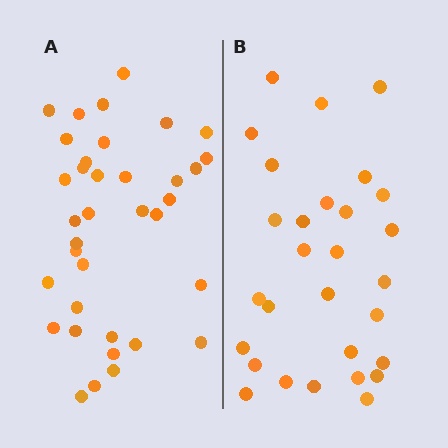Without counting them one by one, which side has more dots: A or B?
Region A (the left region) has more dots.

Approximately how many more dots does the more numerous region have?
Region A has roughly 8 or so more dots than region B.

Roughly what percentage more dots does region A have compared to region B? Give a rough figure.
About 25% more.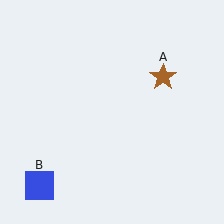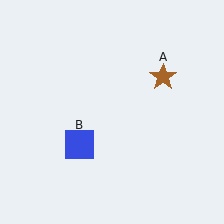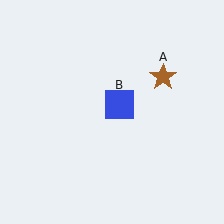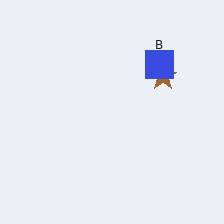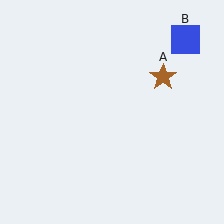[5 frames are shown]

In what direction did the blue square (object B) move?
The blue square (object B) moved up and to the right.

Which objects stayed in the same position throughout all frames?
Brown star (object A) remained stationary.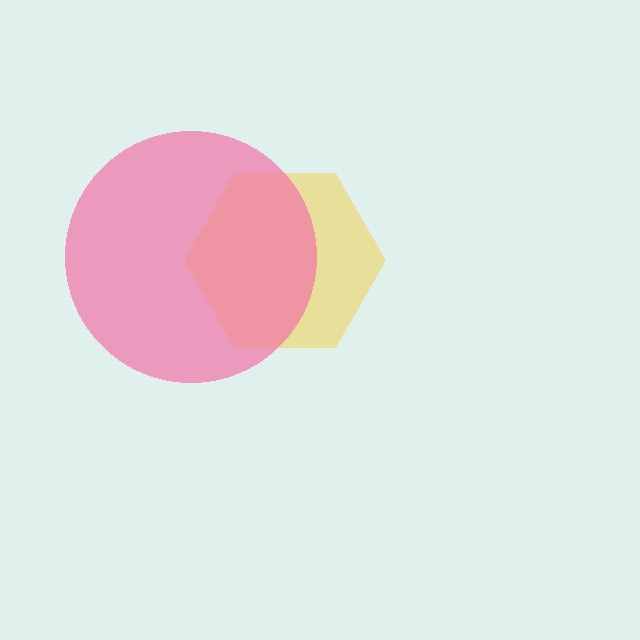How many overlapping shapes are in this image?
There are 2 overlapping shapes in the image.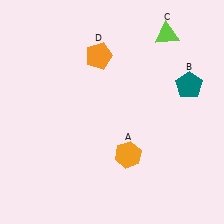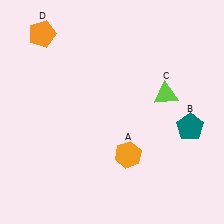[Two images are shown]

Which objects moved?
The objects that moved are: the teal pentagon (B), the lime triangle (C), the orange pentagon (D).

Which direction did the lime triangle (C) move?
The lime triangle (C) moved down.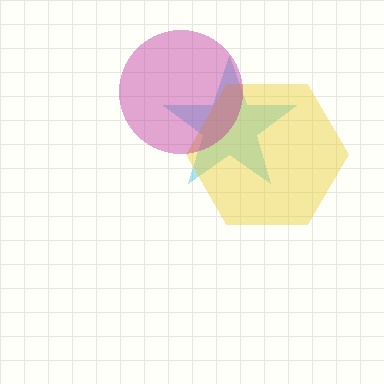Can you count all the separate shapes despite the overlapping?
Yes, there are 3 separate shapes.